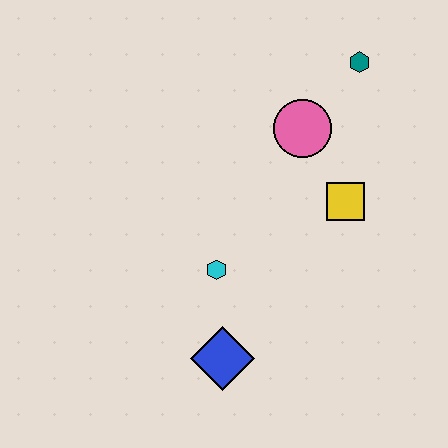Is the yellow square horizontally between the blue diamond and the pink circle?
No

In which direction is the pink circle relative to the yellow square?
The pink circle is above the yellow square.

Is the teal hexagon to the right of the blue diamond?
Yes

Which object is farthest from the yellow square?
The blue diamond is farthest from the yellow square.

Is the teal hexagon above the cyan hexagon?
Yes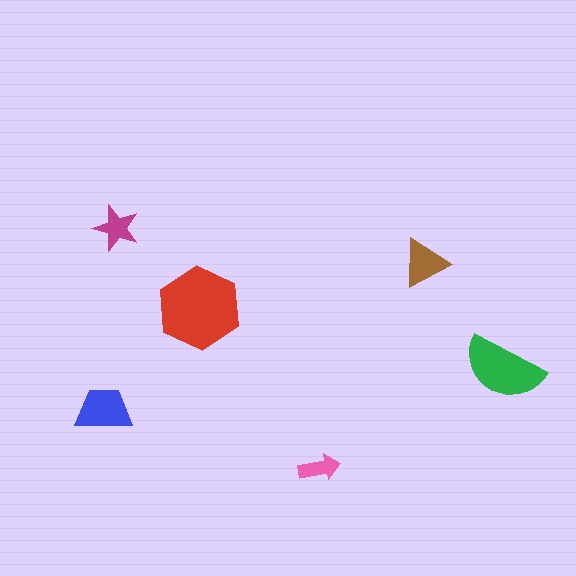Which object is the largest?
The red hexagon.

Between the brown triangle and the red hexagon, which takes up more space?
The red hexagon.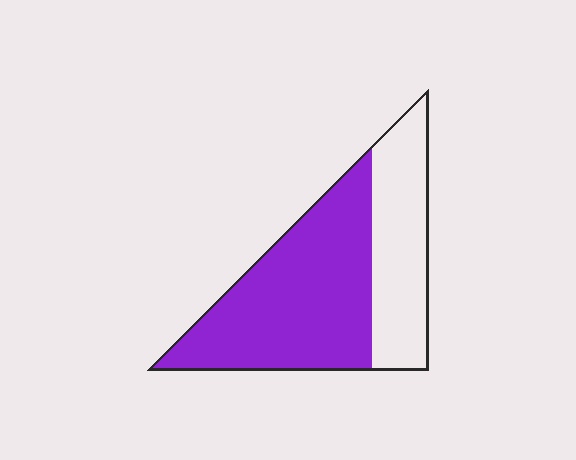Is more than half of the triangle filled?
Yes.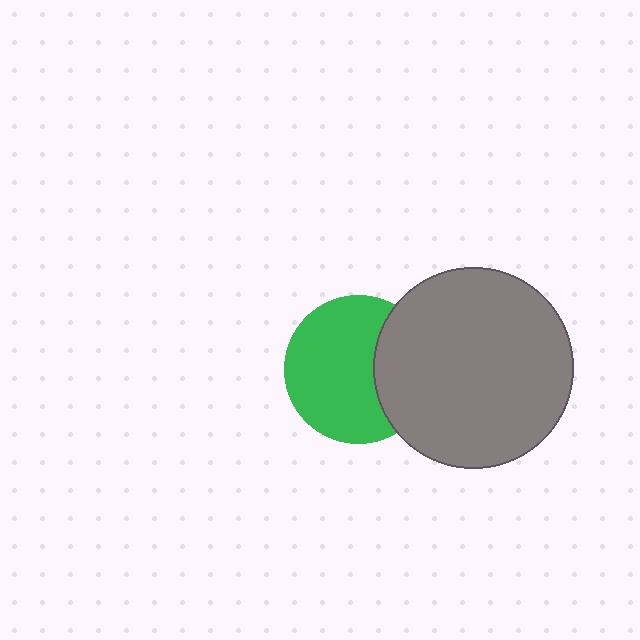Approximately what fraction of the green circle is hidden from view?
Roughly 31% of the green circle is hidden behind the gray circle.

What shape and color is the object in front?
The object in front is a gray circle.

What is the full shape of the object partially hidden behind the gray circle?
The partially hidden object is a green circle.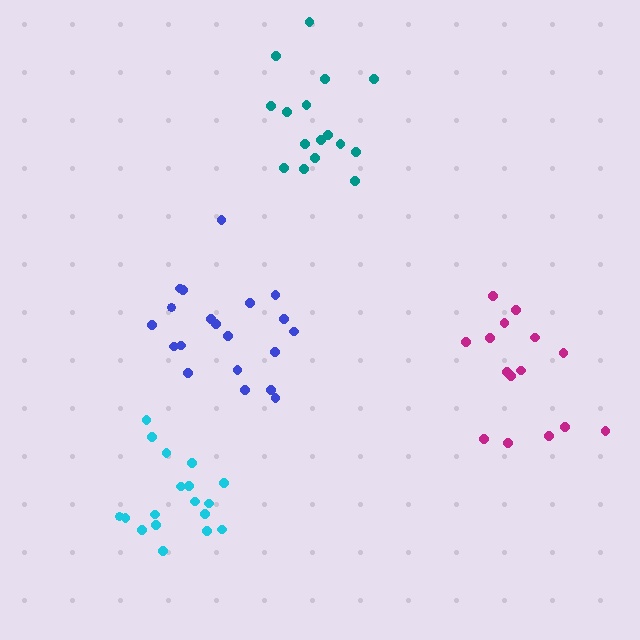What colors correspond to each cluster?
The clusters are colored: teal, cyan, blue, magenta.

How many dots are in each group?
Group 1: 16 dots, Group 2: 18 dots, Group 3: 20 dots, Group 4: 15 dots (69 total).